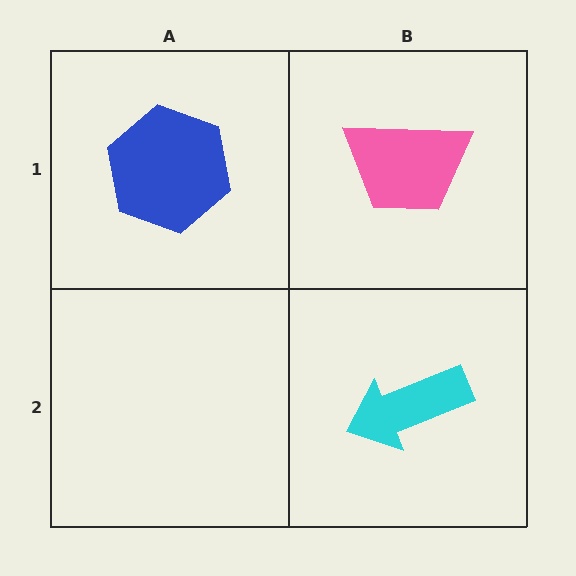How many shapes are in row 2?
1 shape.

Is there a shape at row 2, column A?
No, that cell is empty.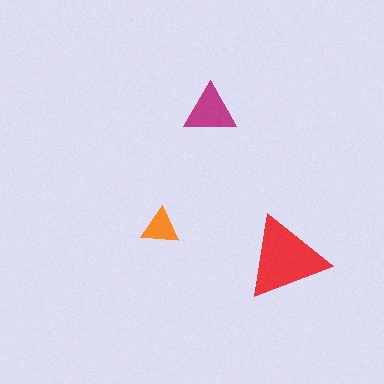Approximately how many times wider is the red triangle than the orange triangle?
About 2 times wider.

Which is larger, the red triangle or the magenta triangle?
The red one.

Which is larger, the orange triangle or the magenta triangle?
The magenta one.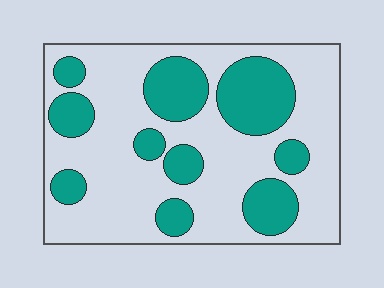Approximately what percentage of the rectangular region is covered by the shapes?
Approximately 30%.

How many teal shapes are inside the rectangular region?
10.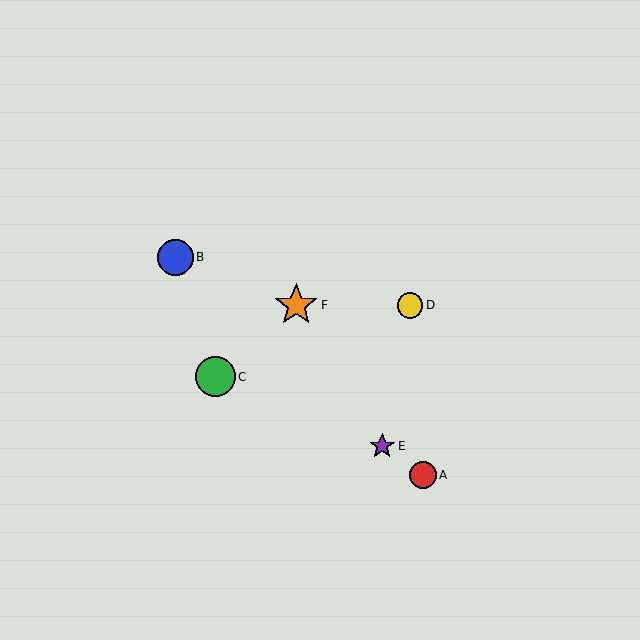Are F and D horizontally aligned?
Yes, both are at y≈305.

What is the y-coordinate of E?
Object E is at y≈446.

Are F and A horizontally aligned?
No, F is at y≈305 and A is at y≈475.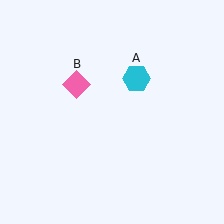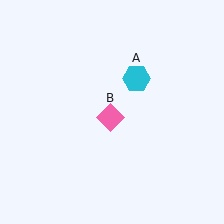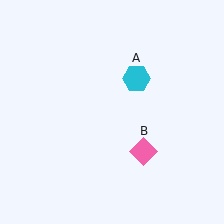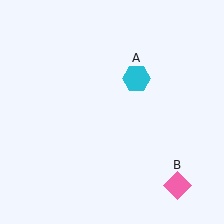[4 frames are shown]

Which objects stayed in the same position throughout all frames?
Cyan hexagon (object A) remained stationary.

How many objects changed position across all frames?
1 object changed position: pink diamond (object B).